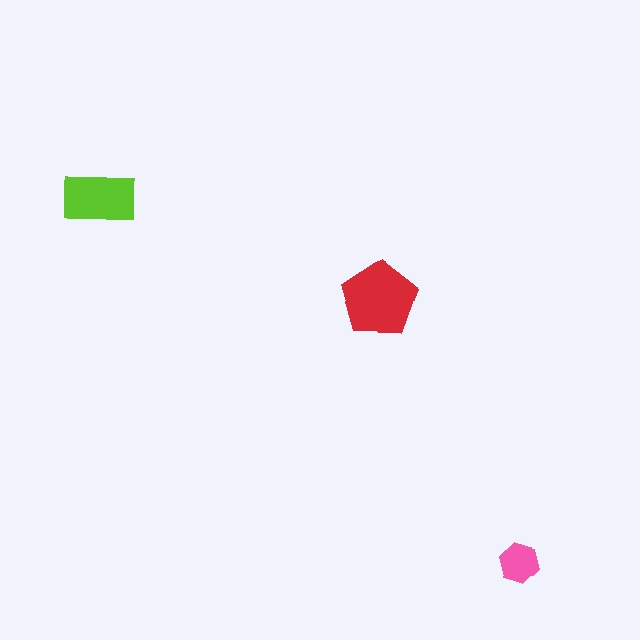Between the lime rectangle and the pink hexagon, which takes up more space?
The lime rectangle.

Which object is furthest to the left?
The lime rectangle is leftmost.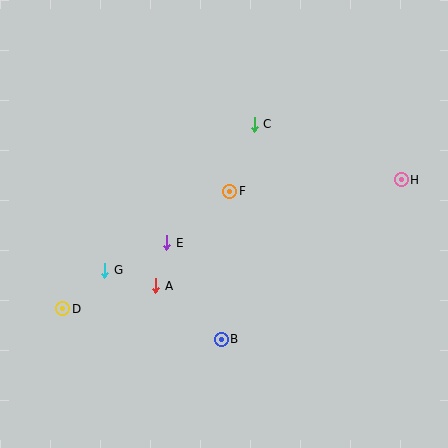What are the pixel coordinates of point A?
Point A is at (156, 286).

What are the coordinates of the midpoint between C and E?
The midpoint between C and E is at (210, 184).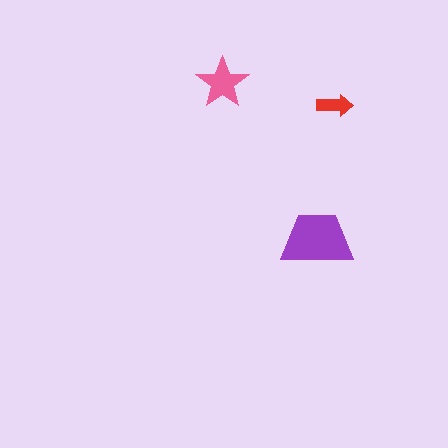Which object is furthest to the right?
The red arrow is rightmost.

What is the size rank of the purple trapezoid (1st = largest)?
1st.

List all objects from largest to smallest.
The purple trapezoid, the pink star, the red arrow.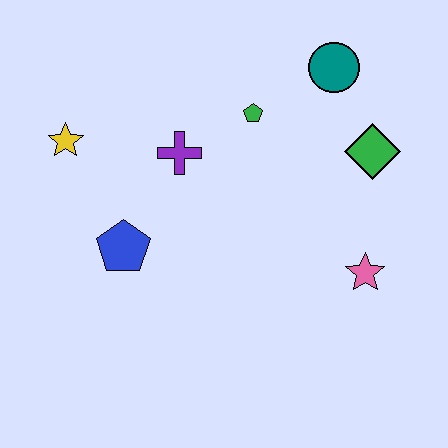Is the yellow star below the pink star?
No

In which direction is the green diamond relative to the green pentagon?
The green diamond is to the right of the green pentagon.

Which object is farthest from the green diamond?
The yellow star is farthest from the green diamond.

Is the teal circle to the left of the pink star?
Yes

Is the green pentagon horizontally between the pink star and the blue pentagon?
Yes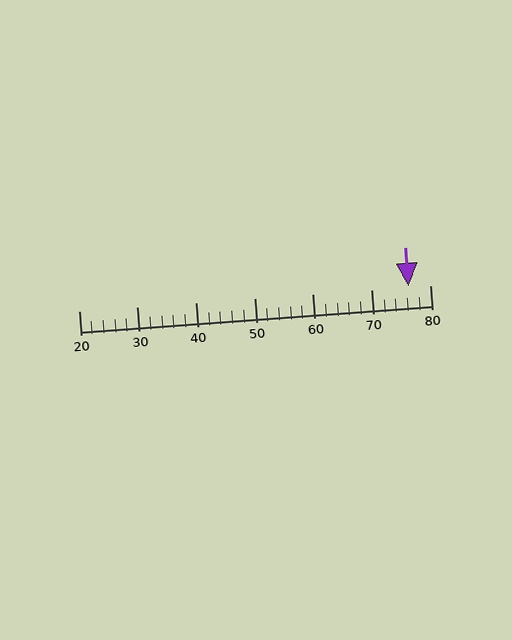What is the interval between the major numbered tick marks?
The major tick marks are spaced 10 units apart.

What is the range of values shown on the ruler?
The ruler shows values from 20 to 80.